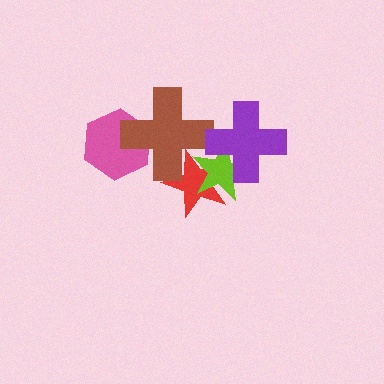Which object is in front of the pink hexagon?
The brown cross is in front of the pink hexagon.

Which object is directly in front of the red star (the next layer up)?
The lime star is directly in front of the red star.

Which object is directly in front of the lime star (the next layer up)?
The brown cross is directly in front of the lime star.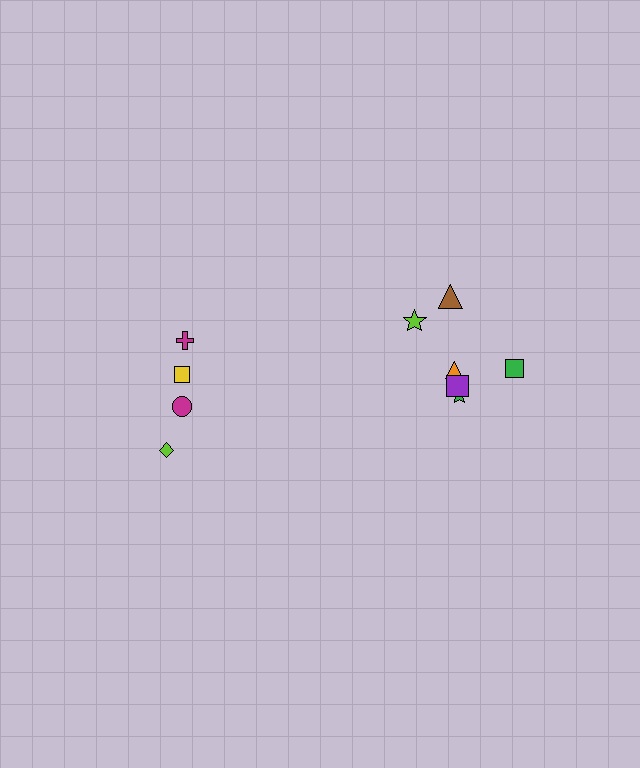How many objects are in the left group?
There are 4 objects.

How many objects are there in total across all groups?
There are 10 objects.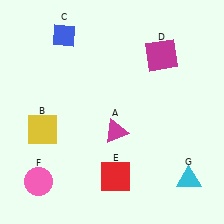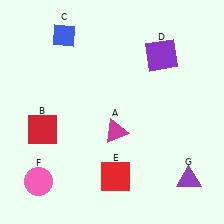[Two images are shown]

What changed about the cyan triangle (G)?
In Image 1, G is cyan. In Image 2, it changed to purple.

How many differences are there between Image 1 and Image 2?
There are 3 differences between the two images.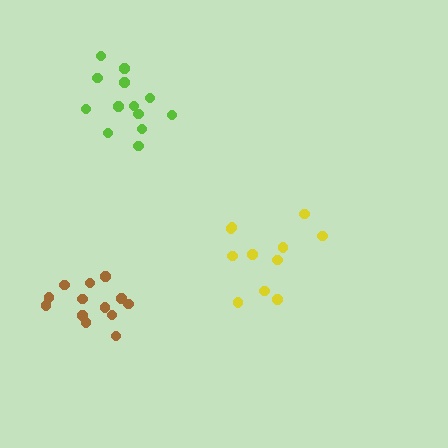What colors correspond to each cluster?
The clusters are colored: brown, lime, yellow.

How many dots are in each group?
Group 1: 13 dots, Group 2: 13 dots, Group 3: 11 dots (37 total).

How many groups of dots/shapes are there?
There are 3 groups.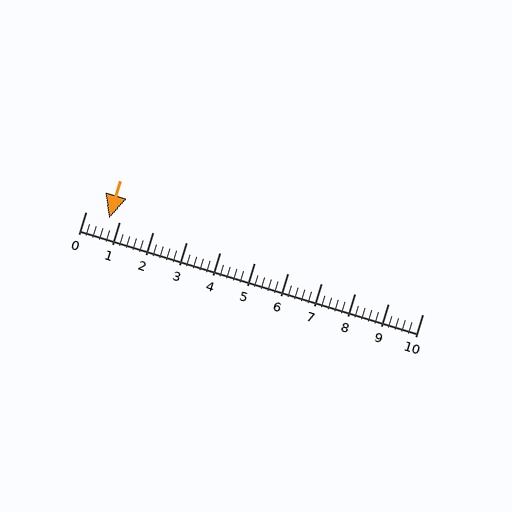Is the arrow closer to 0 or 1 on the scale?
The arrow is closer to 1.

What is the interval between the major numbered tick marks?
The major tick marks are spaced 1 units apart.